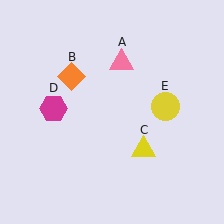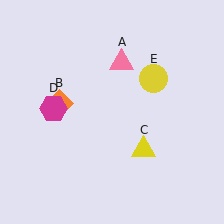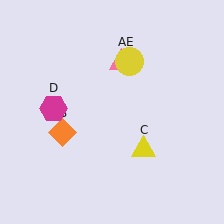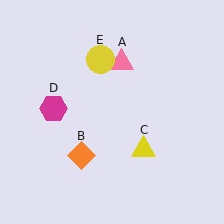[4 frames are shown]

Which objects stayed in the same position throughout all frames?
Pink triangle (object A) and yellow triangle (object C) and magenta hexagon (object D) remained stationary.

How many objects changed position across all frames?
2 objects changed position: orange diamond (object B), yellow circle (object E).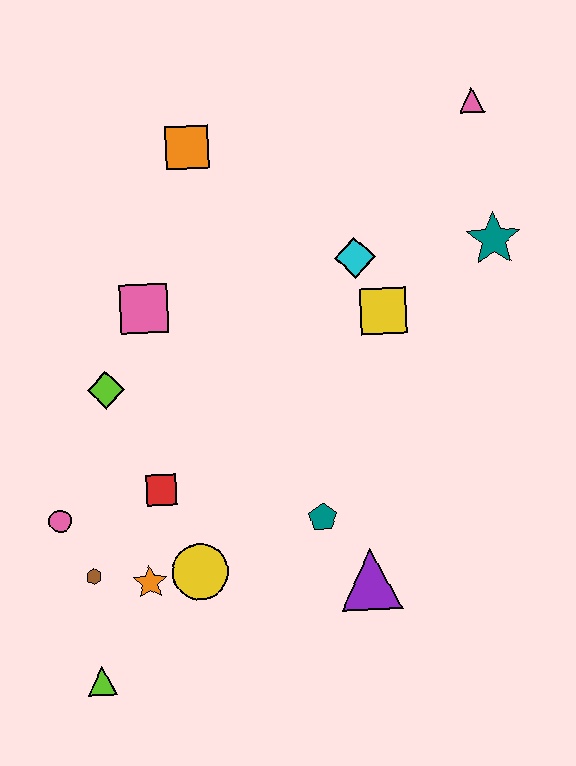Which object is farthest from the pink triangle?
The lime triangle is farthest from the pink triangle.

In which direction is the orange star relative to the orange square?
The orange star is below the orange square.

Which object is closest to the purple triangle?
The teal pentagon is closest to the purple triangle.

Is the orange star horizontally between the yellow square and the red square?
No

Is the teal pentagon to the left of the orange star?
No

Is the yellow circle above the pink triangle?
No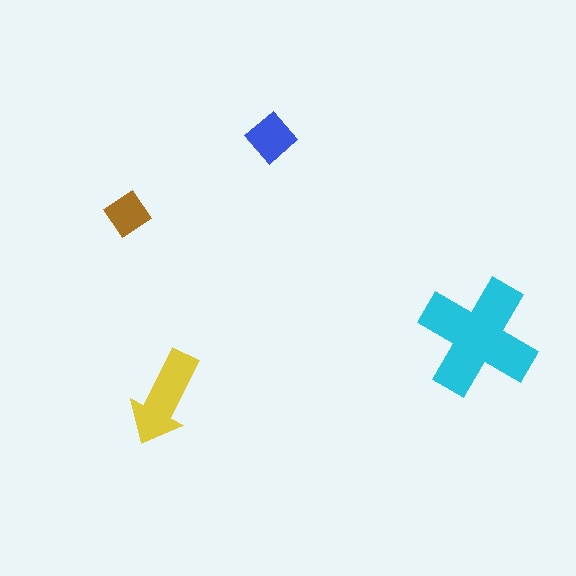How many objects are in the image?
There are 4 objects in the image.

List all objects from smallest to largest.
The brown diamond, the blue diamond, the yellow arrow, the cyan cross.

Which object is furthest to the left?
The brown diamond is leftmost.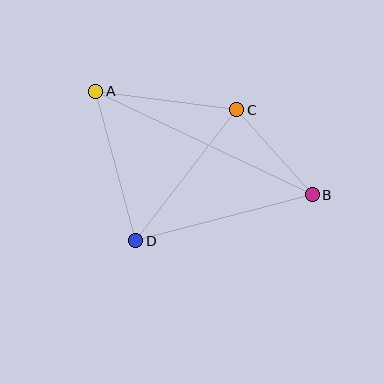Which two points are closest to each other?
Points B and C are closest to each other.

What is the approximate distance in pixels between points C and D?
The distance between C and D is approximately 165 pixels.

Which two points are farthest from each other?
Points A and B are farthest from each other.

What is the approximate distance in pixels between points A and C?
The distance between A and C is approximately 142 pixels.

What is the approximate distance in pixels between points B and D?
The distance between B and D is approximately 183 pixels.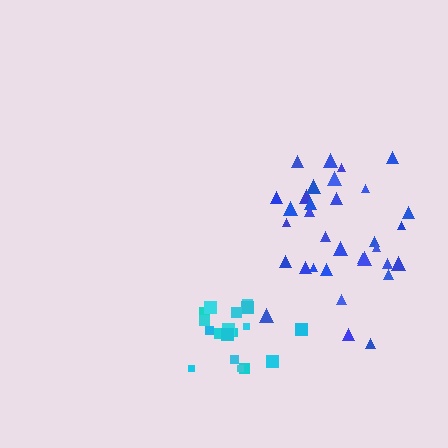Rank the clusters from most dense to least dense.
cyan, blue.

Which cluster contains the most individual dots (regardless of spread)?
Blue (34).